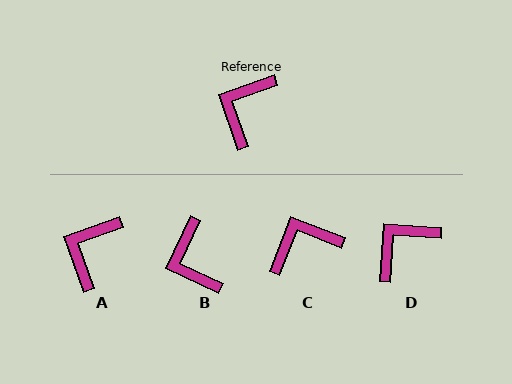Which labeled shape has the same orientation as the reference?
A.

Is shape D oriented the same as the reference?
No, it is off by about 23 degrees.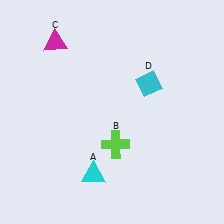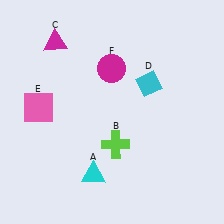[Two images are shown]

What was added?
A pink square (E), a magenta circle (F) were added in Image 2.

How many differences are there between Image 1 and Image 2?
There are 2 differences between the two images.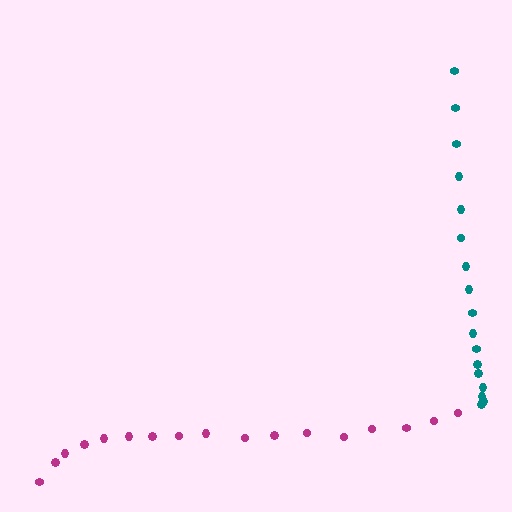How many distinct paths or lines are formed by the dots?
There are 2 distinct paths.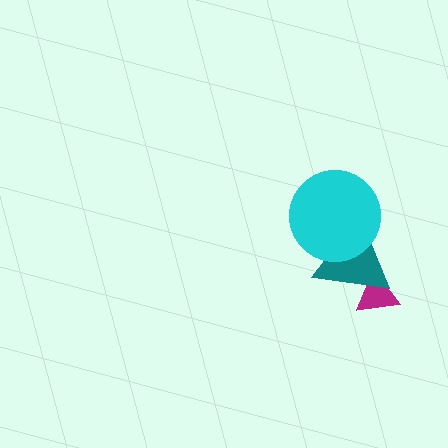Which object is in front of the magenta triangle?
The teal triangle is in front of the magenta triangle.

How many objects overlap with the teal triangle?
2 objects overlap with the teal triangle.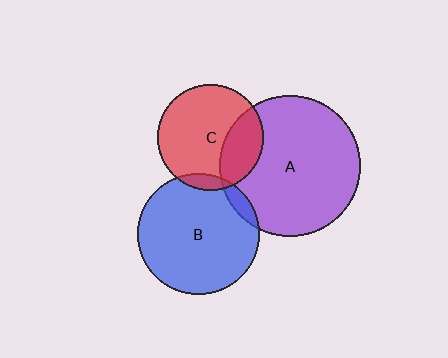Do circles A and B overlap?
Yes.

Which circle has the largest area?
Circle A (purple).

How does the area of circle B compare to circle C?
Approximately 1.3 times.